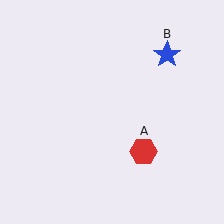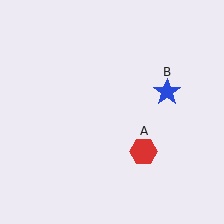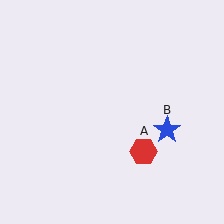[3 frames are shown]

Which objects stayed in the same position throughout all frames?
Red hexagon (object A) remained stationary.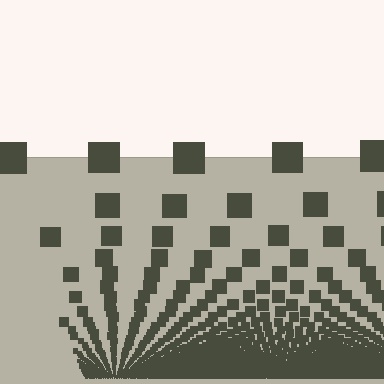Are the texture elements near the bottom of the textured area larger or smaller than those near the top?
Smaller. The gradient is inverted — elements near the bottom are smaller and denser.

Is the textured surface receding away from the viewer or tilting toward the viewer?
The surface appears to tilt toward the viewer. Texture elements get larger and sparser toward the top.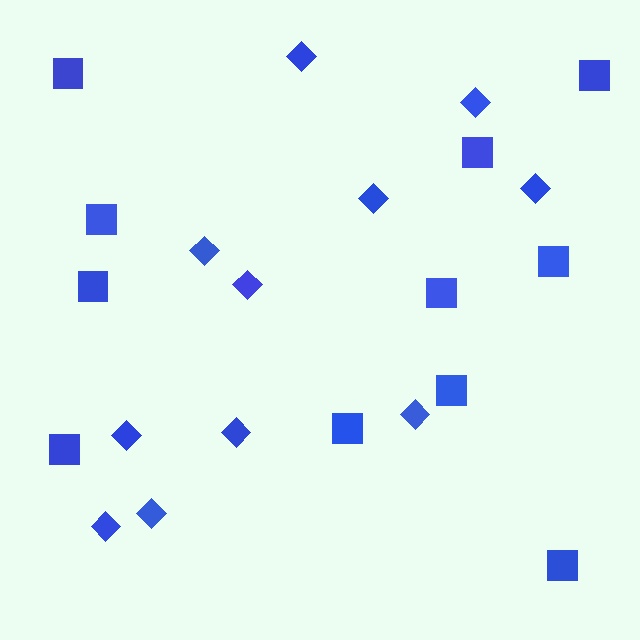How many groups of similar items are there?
There are 2 groups: one group of squares (11) and one group of diamonds (11).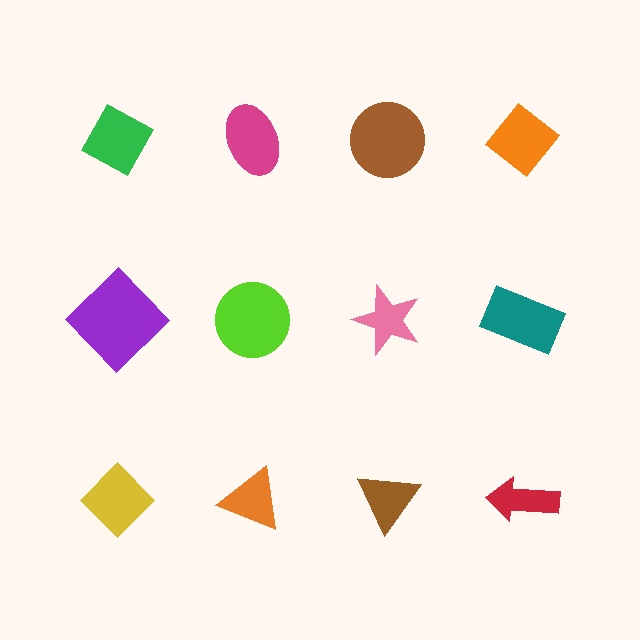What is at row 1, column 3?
A brown circle.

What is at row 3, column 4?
A red arrow.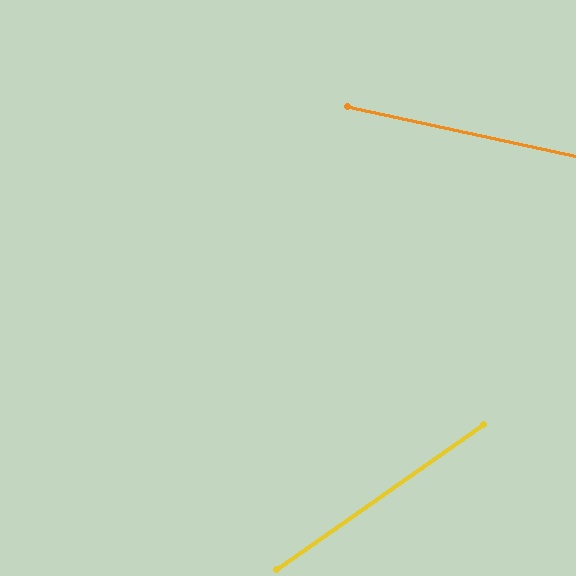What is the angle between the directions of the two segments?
Approximately 47 degrees.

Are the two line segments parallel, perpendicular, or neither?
Neither parallel nor perpendicular — they differ by about 47°.